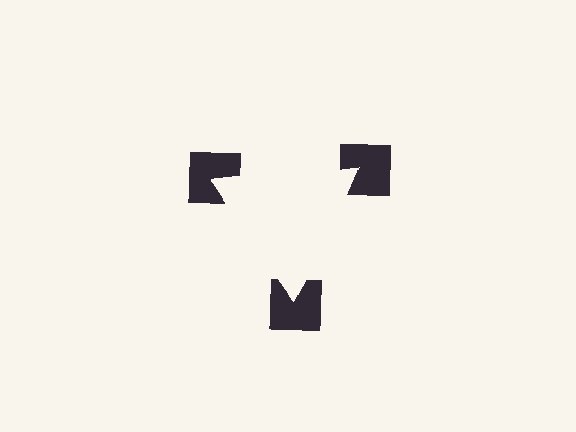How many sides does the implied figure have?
3 sides.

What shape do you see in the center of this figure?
An illusory triangle — its edges are inferred from the aligned wedge cuts in the notched squares, not physically drawn.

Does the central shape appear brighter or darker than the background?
It typically appears slightly brighter than the background, even though no actual brightness change is drawn.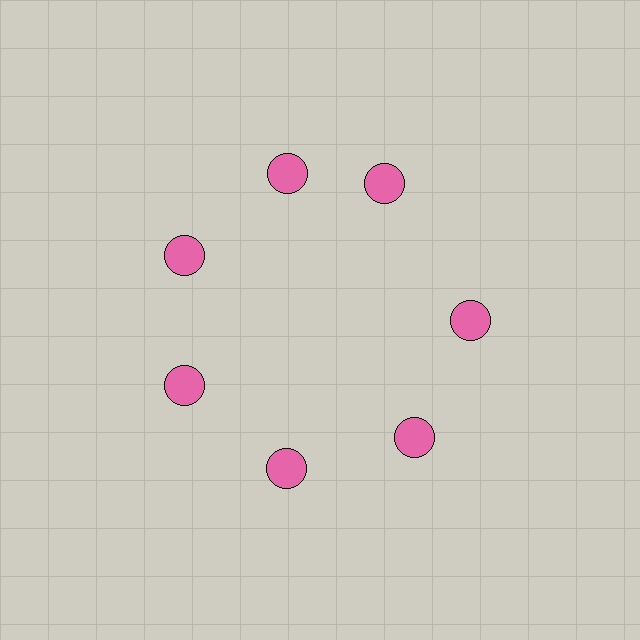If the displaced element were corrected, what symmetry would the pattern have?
It would have 7-fold rotational symmetry — the pattern would map onto itself every 51 degrees.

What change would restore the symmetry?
The symmetry would be restored by rotating it back into even spacing with its neighbors so that all 7 circles sit at equal angles and equal distance from the center.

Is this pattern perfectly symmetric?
No. The 7 pink circles are arranged in a ring, but one element near the 1 o'clock position is rotated out of alignment along the ring, breaking the 7-fold rotational symmetry.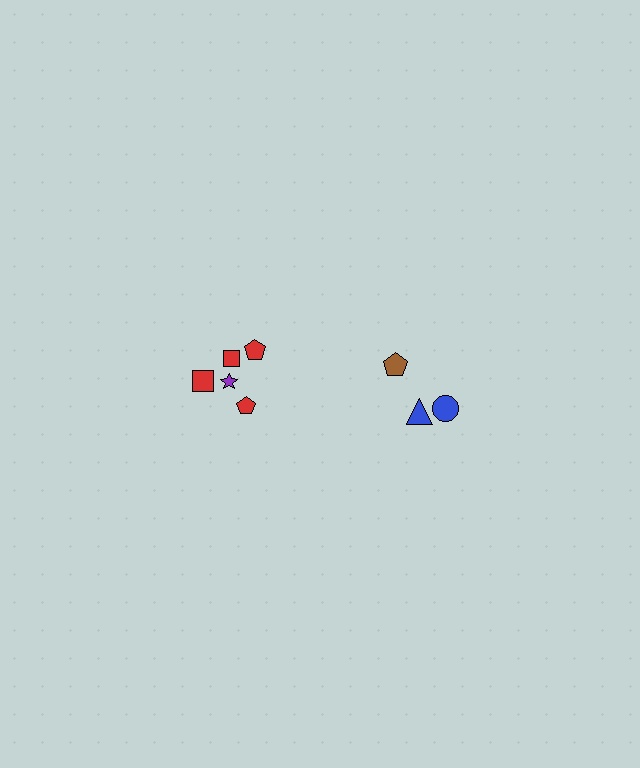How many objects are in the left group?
There are 5 objects.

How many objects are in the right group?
There are 3 objects.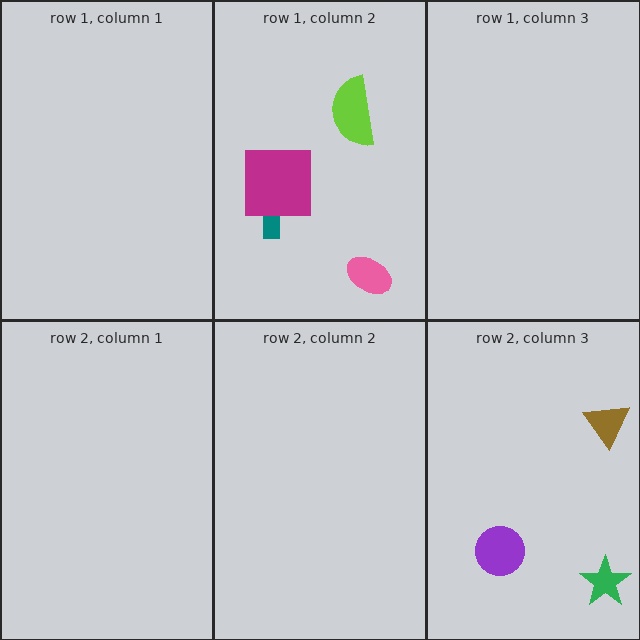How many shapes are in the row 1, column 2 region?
4.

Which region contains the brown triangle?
The row 2, column 3 region.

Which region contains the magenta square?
The row 1, column 2 region.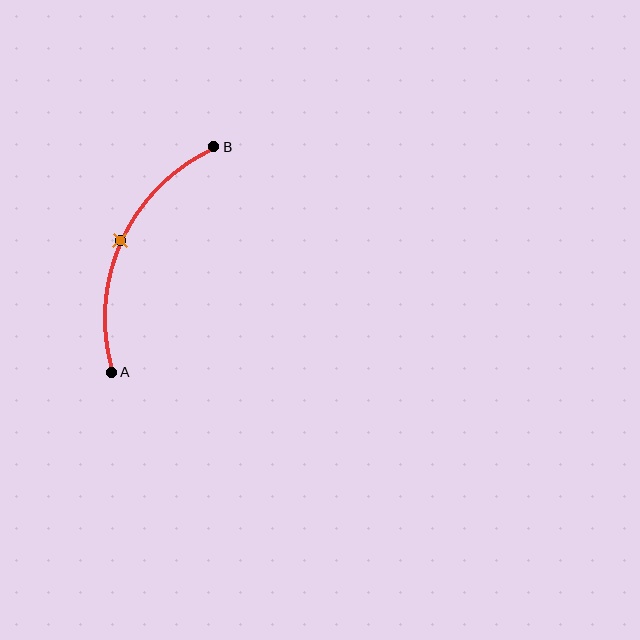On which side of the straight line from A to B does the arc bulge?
The arc bulges to the left of the straight line connecting A and B.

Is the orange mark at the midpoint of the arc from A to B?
Yes. The orange mark lies on the arc at equal arc-length from both A and B — it is the arc midpoint.